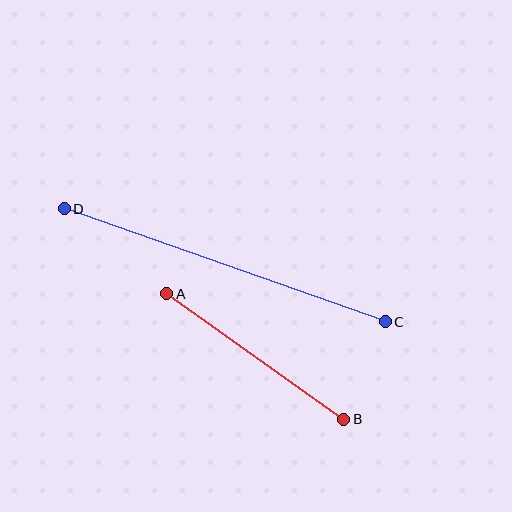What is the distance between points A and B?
The distance is approximately 217 pixels.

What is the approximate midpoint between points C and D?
The midpoint is at approximately (225, 265) pixels.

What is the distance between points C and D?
The distance is approximately 340 pixels.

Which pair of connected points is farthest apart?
Points C and D are farthest apart.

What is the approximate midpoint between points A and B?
The midpoint is at approximately (255, 357) pixels.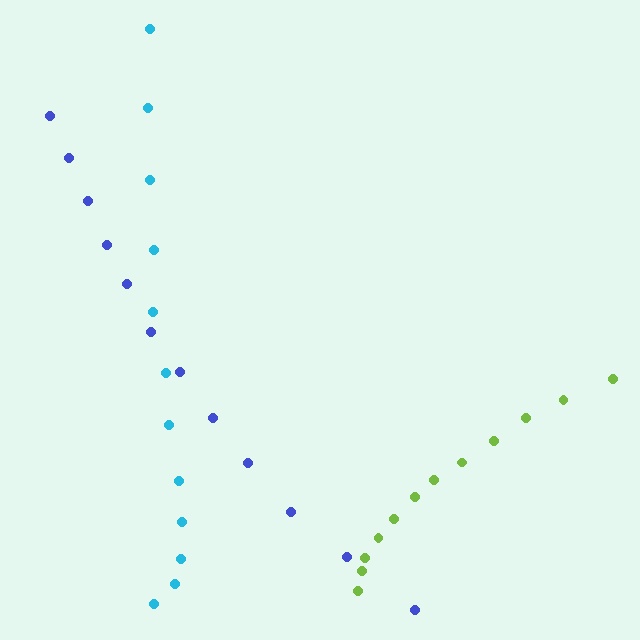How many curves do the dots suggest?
There are 3 distinct paths.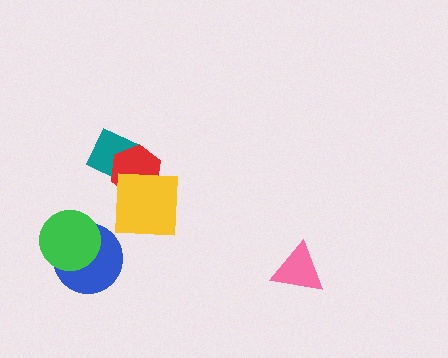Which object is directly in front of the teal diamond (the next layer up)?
The red hexagon is directly in front of the teal diamond.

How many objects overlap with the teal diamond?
2 objects overlap with the teal diamond.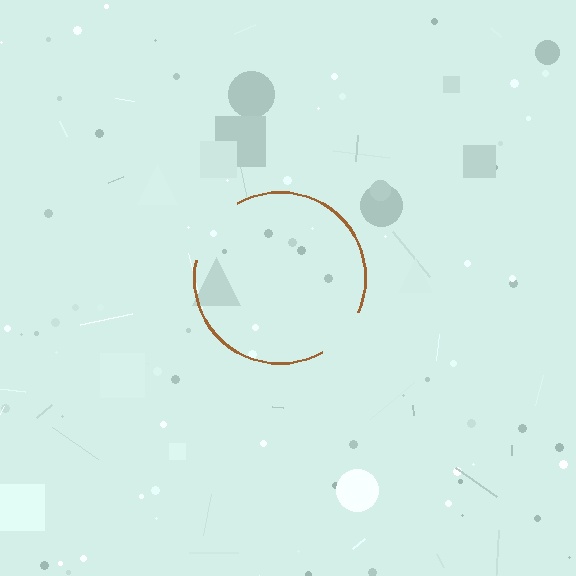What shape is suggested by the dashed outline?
The dashed outline suggests a circle.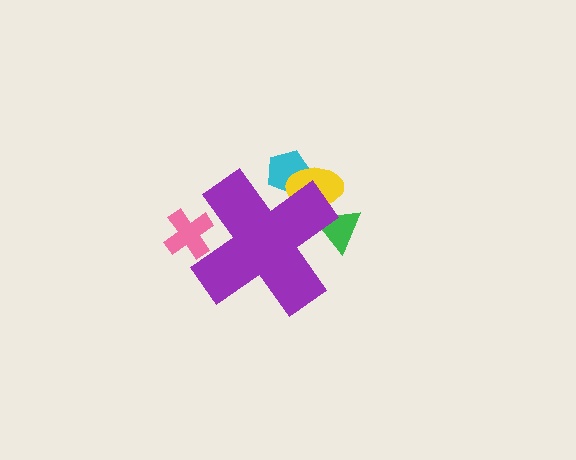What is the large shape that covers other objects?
A purple cross.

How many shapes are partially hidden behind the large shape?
4 shapes are partially hidden.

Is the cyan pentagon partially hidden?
Yes, the cyan pentagon is partially hidden behind the purple cross.